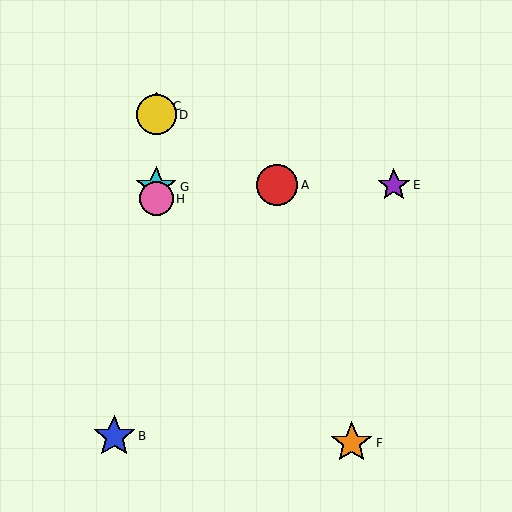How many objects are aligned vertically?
4 objects (C, D, G, H) are aligned vertically.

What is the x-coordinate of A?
Object A is at x≈277.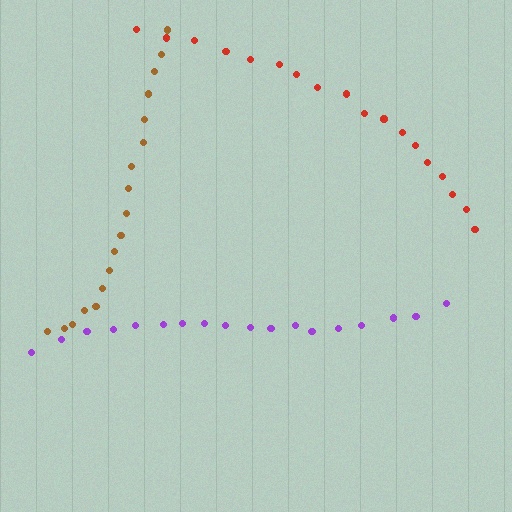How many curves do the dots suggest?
There are 3 distinct paths.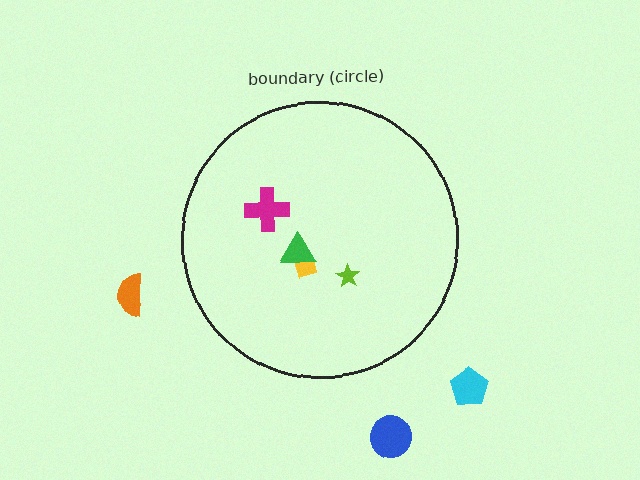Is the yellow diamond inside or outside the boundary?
Inside.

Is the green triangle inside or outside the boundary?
Inside.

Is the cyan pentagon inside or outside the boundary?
Outside.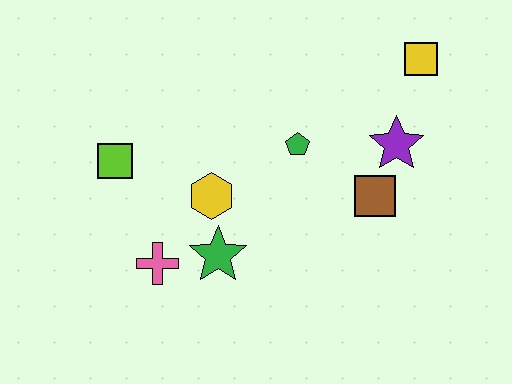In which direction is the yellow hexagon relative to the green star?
The yellow hexagon is above the green star.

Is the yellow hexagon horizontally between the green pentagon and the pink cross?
Yes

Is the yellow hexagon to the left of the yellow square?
Yes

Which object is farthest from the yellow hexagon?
The yellow square is farthest from the yellow hexagon.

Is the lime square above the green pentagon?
No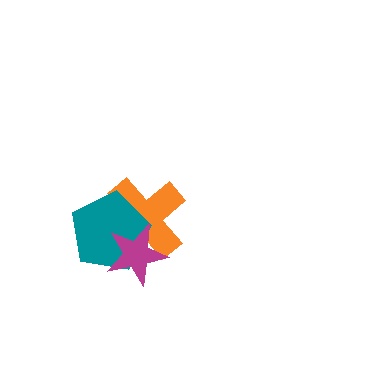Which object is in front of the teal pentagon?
The magenta star is in front of the teal pentagon.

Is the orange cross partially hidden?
Yes, it is partially covered by another shape.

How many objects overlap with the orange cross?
2 objects overlap with the orange cross.